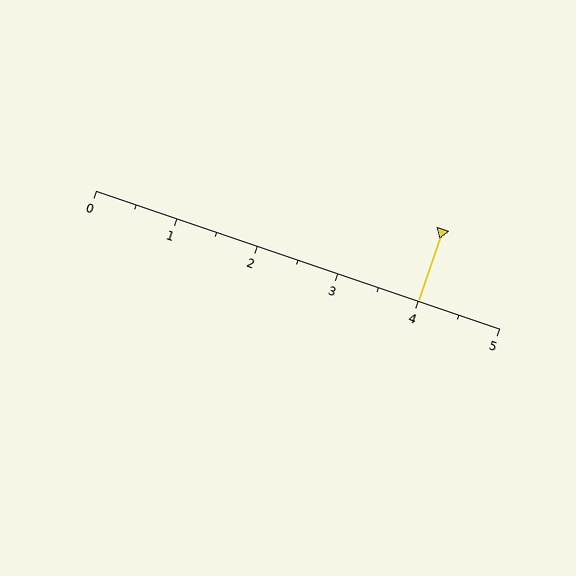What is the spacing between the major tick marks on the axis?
The major ticks are spaced 1 apart.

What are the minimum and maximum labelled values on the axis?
The axis runs from 0 to 5.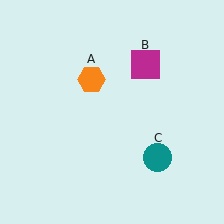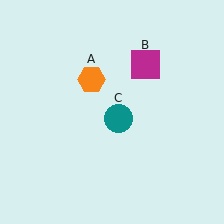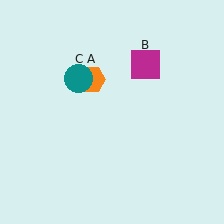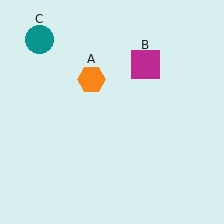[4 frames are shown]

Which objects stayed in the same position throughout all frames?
Orange hexagon (object A) and magenta square (object B) remained stationary.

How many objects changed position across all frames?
1 object changed position: teal circle (object C).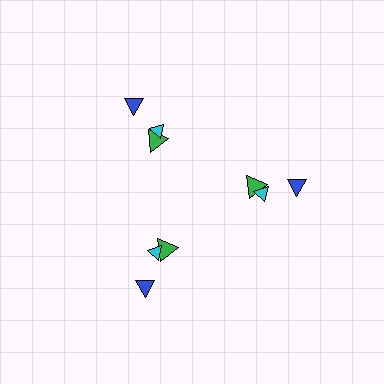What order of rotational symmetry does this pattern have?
This pattern has 3-fold rotational symmetry.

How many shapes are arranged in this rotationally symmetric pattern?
There are 9 shapes, arranged in 3 groups of 3.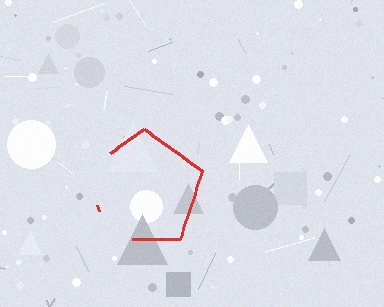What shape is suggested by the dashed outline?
The dashed outline suggests a pentagon.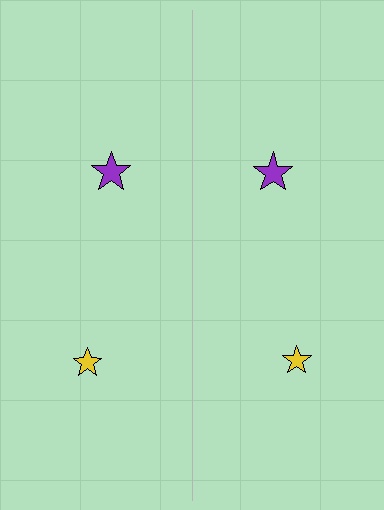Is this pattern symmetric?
Yes, this pattern has bilateral (reflection) symmetry.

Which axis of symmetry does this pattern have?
The pattern has a vertical axis of symmetry running through the center of the image.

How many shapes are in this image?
There are 4 shapes in this image.